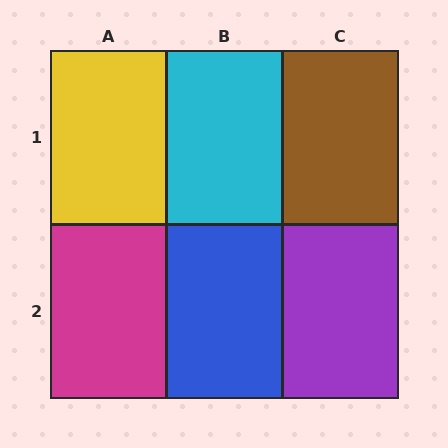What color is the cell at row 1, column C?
Brown.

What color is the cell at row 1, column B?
Cyan.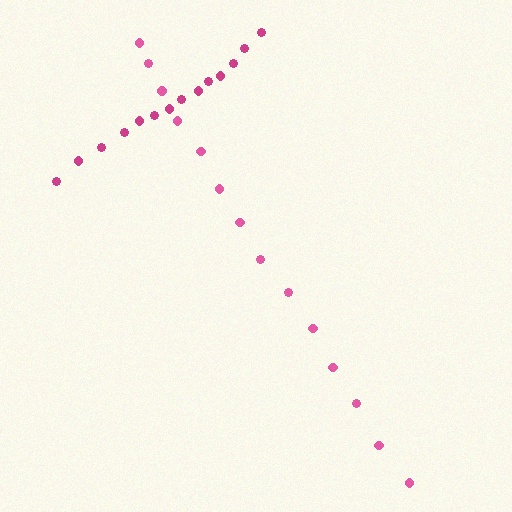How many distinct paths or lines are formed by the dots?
There are 2 distinct paths.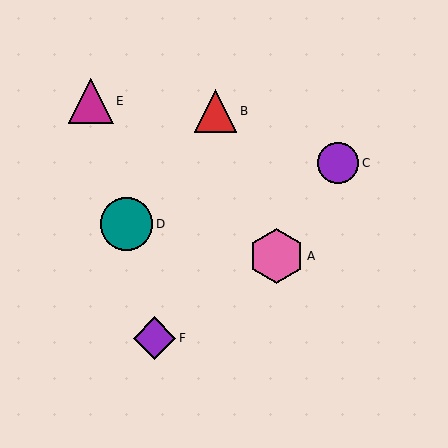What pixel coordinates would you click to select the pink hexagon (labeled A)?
Click at (277, 256) to select the pink hexagon A.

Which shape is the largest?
The pink hexagon (labeled A) is the largest.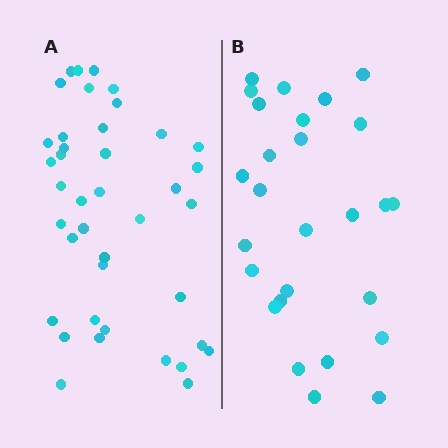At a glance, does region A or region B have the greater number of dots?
Region A (the left region) has more dots.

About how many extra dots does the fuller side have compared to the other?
Region A has approximately 15 more dots than region B.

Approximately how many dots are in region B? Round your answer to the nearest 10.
About 30 dots. (The exact count is 27, which rounds to 30.)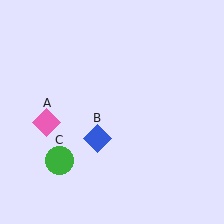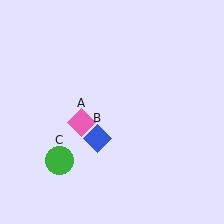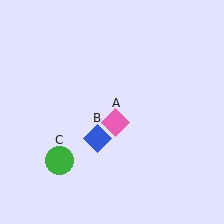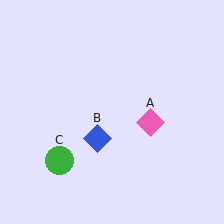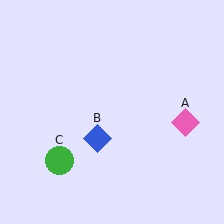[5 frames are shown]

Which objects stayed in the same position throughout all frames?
Blue diamond (object B) and green circle (object C) remained stationary.